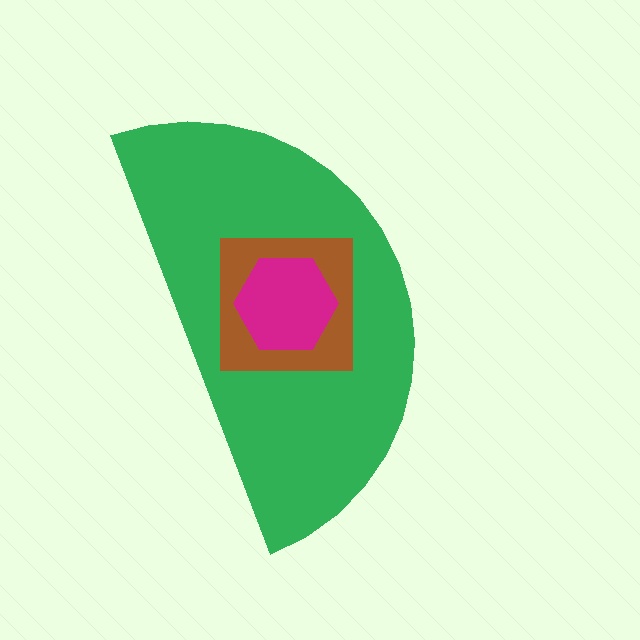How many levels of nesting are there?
3.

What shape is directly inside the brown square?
The magenta hexagon.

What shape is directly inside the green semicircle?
The brown square.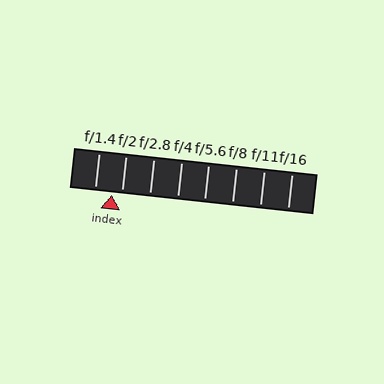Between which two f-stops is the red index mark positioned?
The index mark is between f/1.4 and f/2.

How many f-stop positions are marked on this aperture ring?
There are 8 f-stop positions marked.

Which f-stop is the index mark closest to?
The index mark is closest to f/2.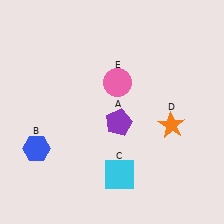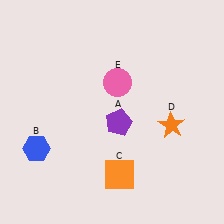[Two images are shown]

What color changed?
The square (C) changed from cyan in Image 1 to orange in Image 2.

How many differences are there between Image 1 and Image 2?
There is 1 difference between the two images.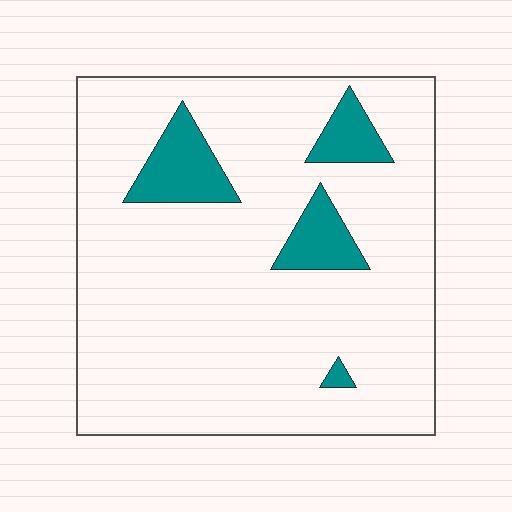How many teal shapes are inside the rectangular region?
4.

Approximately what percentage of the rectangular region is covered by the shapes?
Approximately 10%.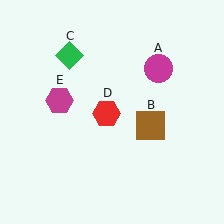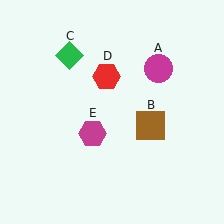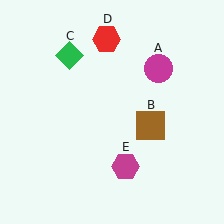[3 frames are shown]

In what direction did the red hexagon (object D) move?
The red hexagon (object D) moved up.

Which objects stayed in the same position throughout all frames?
Magenta circle (object A) and brown square (object B) and green diamond (object C) remained stationary.